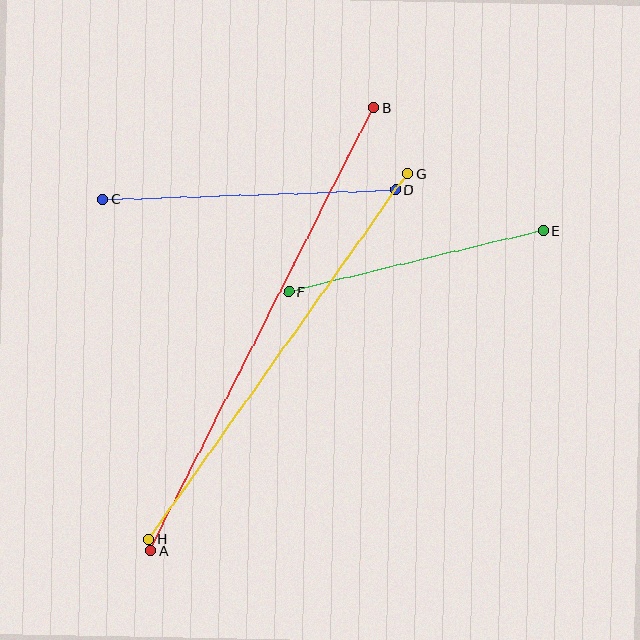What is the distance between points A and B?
The distance is approximately 496 pixels.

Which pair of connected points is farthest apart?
Points A and B are farthest apart.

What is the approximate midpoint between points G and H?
The midpoint is at approximately (278, 356) pixels.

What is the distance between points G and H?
The distance is approximately 448 pixels.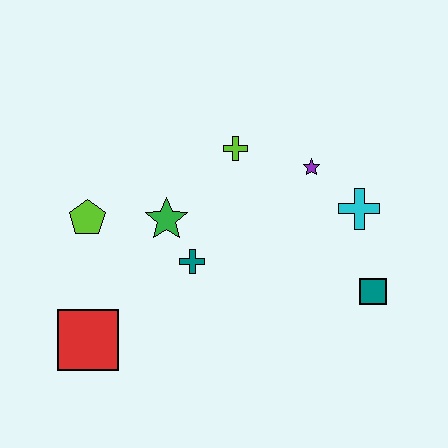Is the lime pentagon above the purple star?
No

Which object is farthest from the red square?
The cyan cross is farthest from the red square.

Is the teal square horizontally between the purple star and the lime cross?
No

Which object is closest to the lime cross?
The purple star is closest to the lime cross.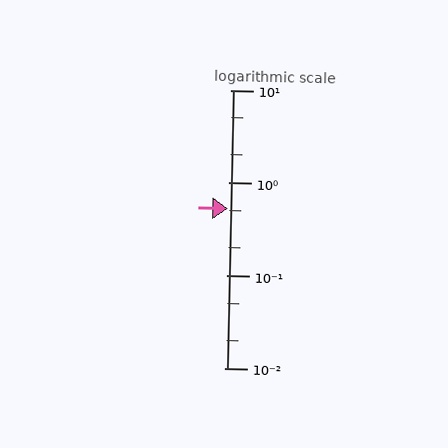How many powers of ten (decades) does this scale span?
The scale spans 3 decades, from 0.01 to 10.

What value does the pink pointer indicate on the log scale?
The pointer indicates approximately 0.52.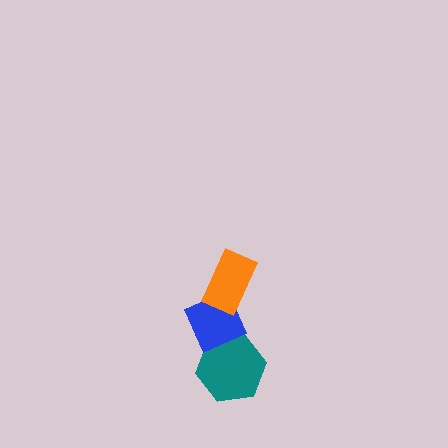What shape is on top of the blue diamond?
The orange rectangle is on top of the blue diamond.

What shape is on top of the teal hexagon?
The blue diamond is on top of the teal hexagon.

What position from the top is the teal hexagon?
The teal hexagon is 3rd from the top.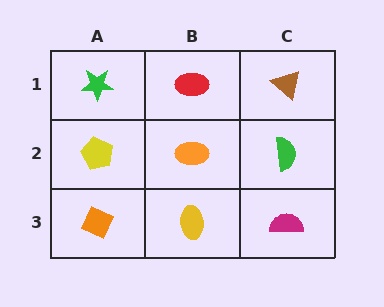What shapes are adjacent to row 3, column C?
A green semicircle (row 2, column C), a yellow ellipse (row 3, column B).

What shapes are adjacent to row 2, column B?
A red ellipse (row 1, column B), a yellow ellipse (row 3, column B), a yellow pentagon (row 2, column A), a green semicircle (row 2, column C).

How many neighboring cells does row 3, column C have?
2.